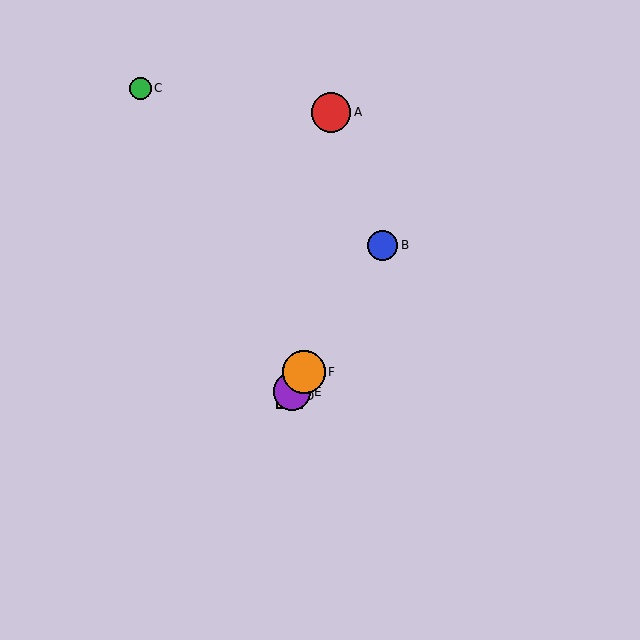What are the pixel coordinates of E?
Object E is at (292, 392).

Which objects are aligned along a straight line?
Objects B, D, E, F are aligned along a straight line.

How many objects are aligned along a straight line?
4 objects (B, D, E, F) are aligned along a straight line.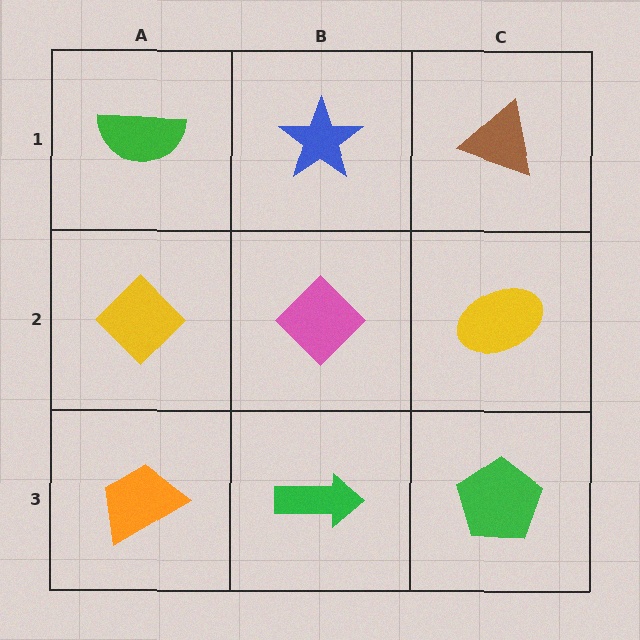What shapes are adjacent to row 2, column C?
A brown triangle (row 1, column C), a green pentagon (row 3, column C), a pink diamond (row 2, column B).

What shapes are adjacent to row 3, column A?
A yellow diamond (row 2, column A), a green arrow (row 3, column B).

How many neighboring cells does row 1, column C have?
2.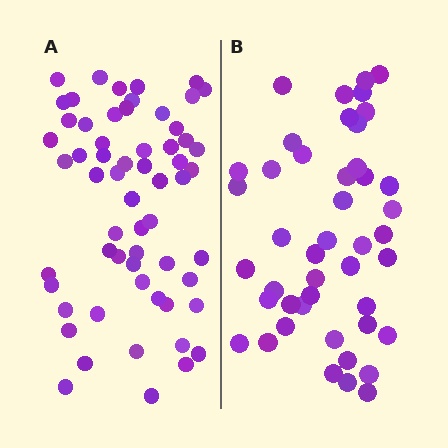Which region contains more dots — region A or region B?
Region A (the left region) has more dots.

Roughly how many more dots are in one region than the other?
Region A has approximately 15 more dots than region B.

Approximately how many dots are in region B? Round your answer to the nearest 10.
About 40 dots. (The exact count is 45, which rounds to 40.)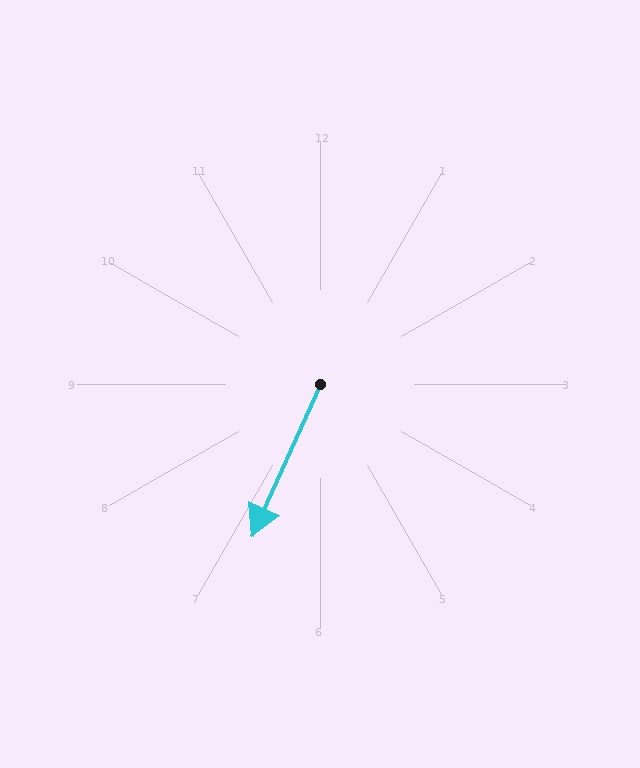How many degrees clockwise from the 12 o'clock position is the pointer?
Approximately 204 degrees.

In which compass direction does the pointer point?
Southwest.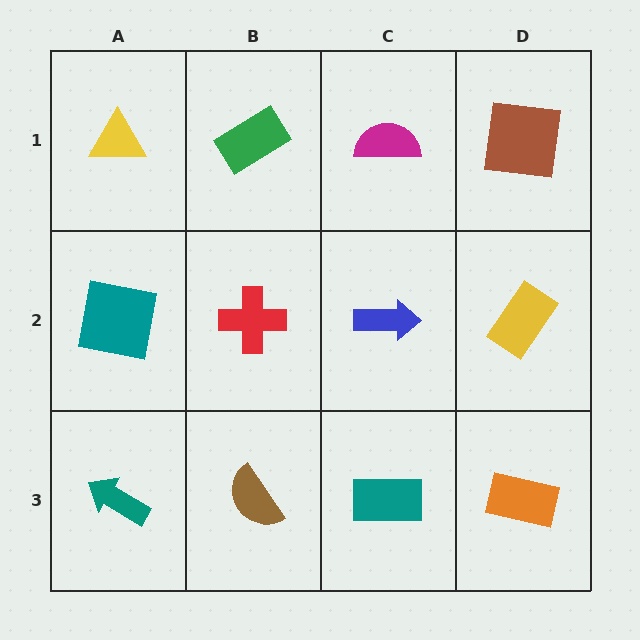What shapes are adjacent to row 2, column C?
A magenta semicircle (row 1, column C), a teal rectangle (row 3, column C), a red cross (row 2, column B), a yellow rectangle (row 2, column D).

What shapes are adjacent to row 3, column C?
A blue arrow (row 2, column C), a brown semicircle (row 3, column B), an orange rectangle (row 3, column D).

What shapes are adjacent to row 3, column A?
A teal square (row 2, column A), a brown semicircle (row 3, column B).